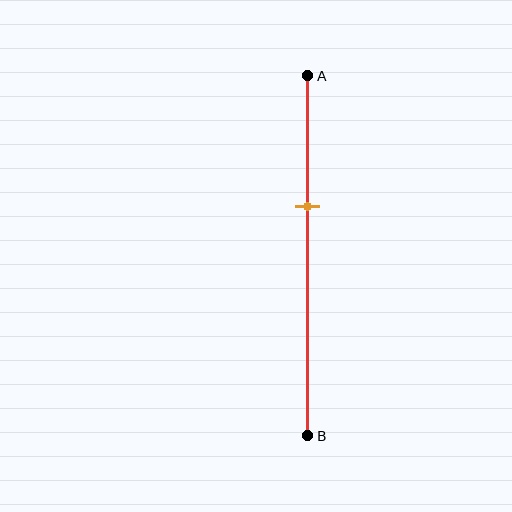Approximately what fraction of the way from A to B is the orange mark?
The orange mark is approximately 35% of the way from A to B.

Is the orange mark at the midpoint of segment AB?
No, the mark is at about 35% from A, not at the 50% midpoint.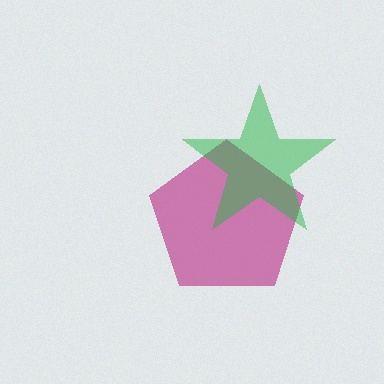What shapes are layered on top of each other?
The layered shapes are: a magenta pentagon, a green star.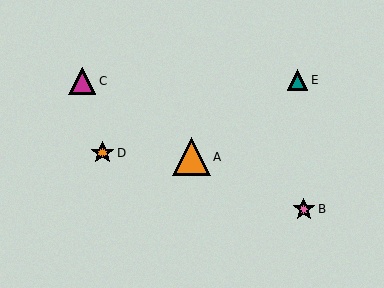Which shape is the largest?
The orange triangle (labeled A) is the largest.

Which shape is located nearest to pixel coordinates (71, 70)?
The magenta triangle (labeled C) at (82, 81) is nearest to that location.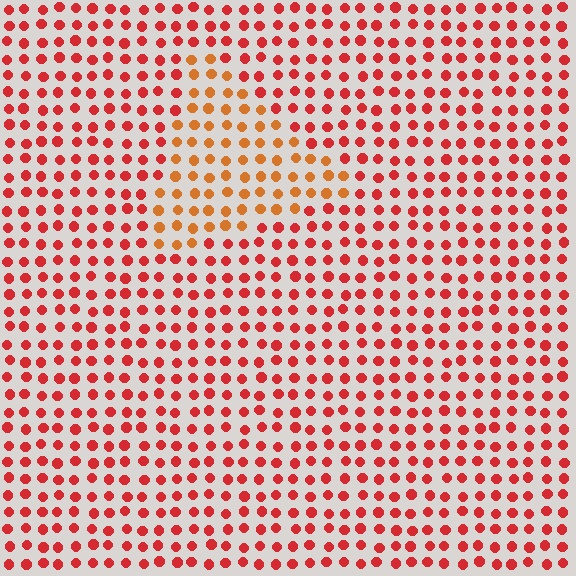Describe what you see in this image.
The image is filled with small red elements in a uniform arrangement. A triangle-shaped region is visible where the elements are tinted to a slightly different hue, forming a subtle color boundary.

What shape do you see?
I see a triangle.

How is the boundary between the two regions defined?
The boundary is defined purely by a slight shift in hue (about 29 degrees). Spacing, size, and orientation are identical on both sides.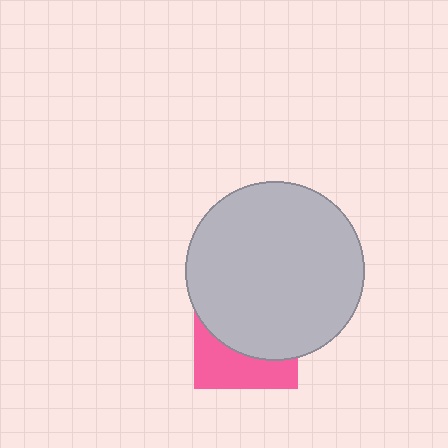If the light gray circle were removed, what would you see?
You would see the complete pink square.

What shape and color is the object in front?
The object in front is a light gray circle.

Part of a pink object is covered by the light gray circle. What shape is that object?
It is a square.